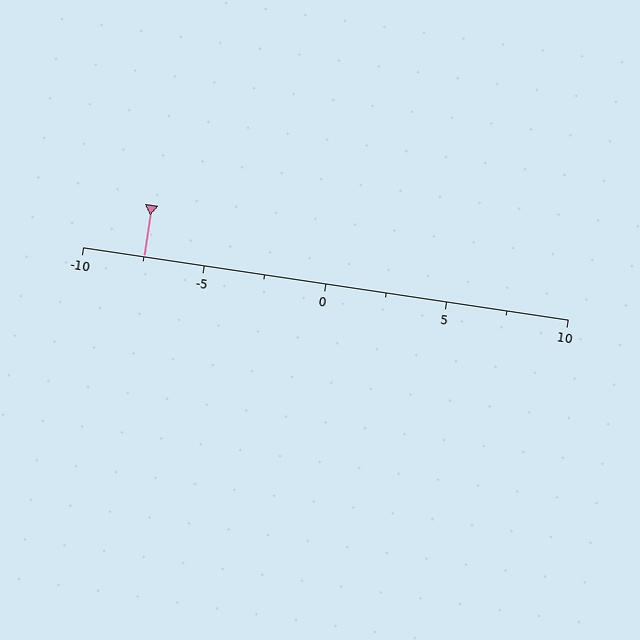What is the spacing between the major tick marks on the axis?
The major ticks are spaced 5 apart.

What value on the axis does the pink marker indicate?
The marker indicates approximately -7.5.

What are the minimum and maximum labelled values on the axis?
The axis runs from -10 to 10.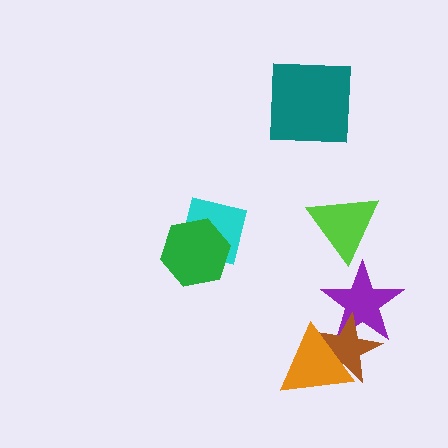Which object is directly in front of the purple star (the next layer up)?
The brown star is directly in front of the purple star.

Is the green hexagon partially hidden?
No, no other shape covers it.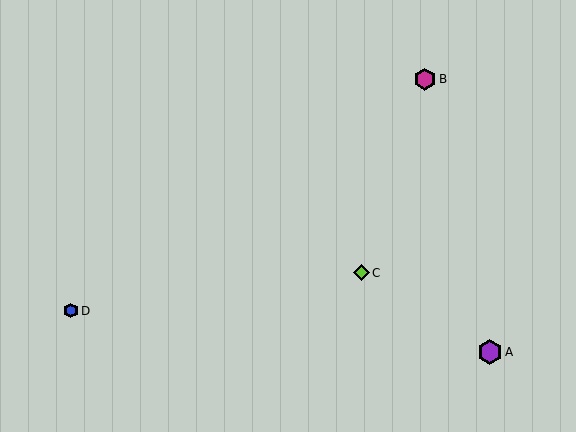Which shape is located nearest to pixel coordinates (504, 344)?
The purple hexagon (labeled A) at (490, 352) is nearest to that location.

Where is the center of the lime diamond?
The center of the lime diamond is at (362, 273).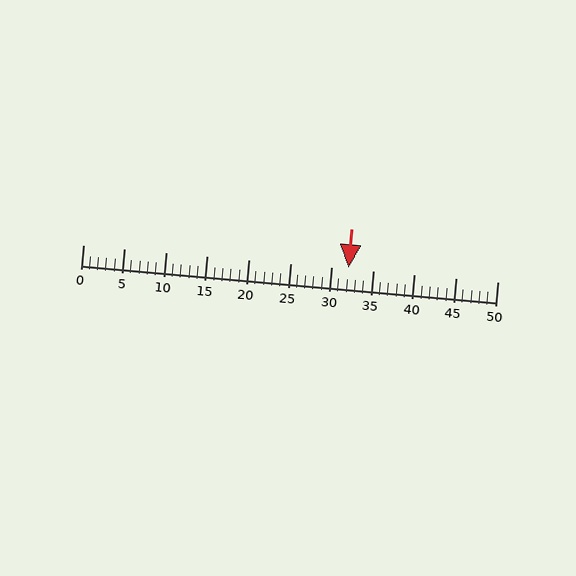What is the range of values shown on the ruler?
The ruler shows values from 0 to 50.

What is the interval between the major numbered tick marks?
The major tick marks are spaced 5 units apart.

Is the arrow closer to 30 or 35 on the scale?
The arrow is closer to 30.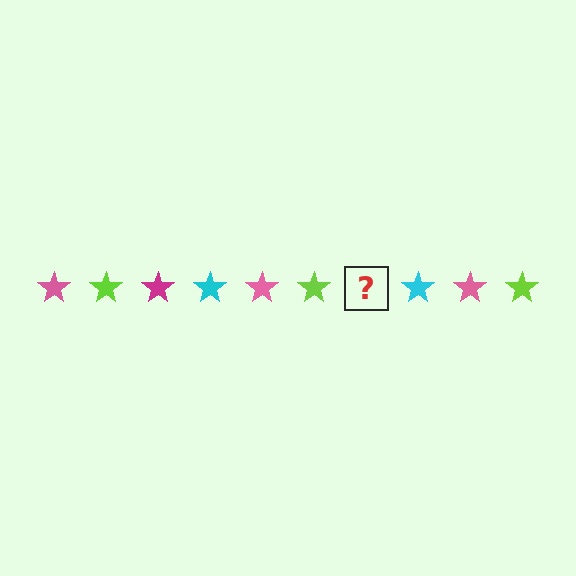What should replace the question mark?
The question mark should be replaced with a magenta star.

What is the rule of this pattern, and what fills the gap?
The rule is that the pattern cycles through pink, lime, magenta, cyan stars. The gap should be filled with a magenta star.